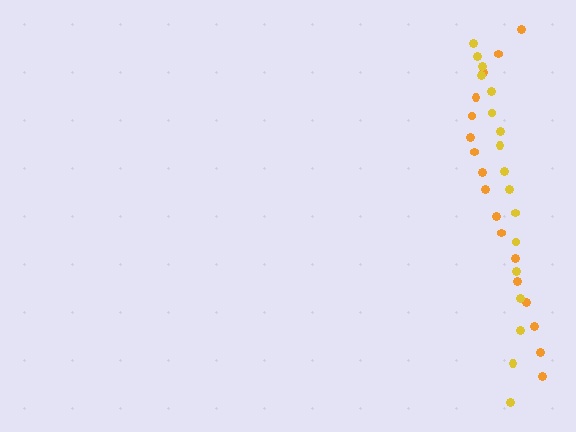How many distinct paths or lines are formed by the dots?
There are 2 distinct paths.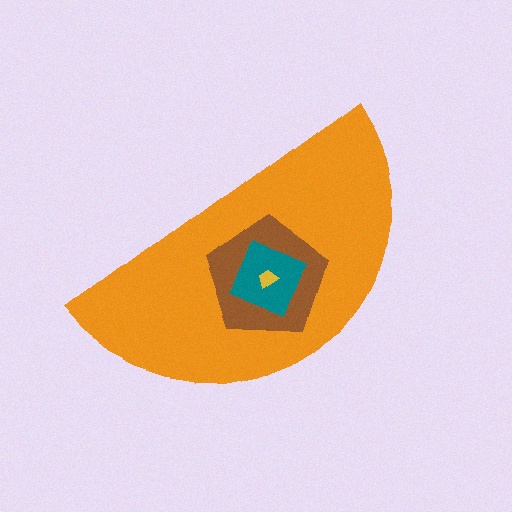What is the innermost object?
The yellow trapezoid.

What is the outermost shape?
The orange semicircle.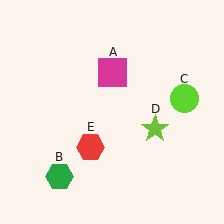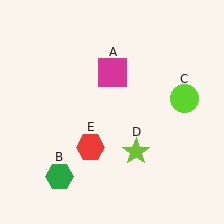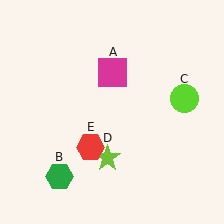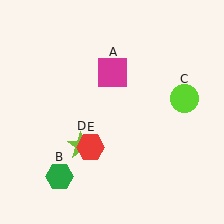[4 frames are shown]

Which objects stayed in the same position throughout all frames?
Magenta square (object A) and green hexagon (object B) and lime circle (object C) and red hexagon (object E) remained stationary.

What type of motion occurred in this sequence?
The lime star (object D) rotated clockwise around the center of the scene.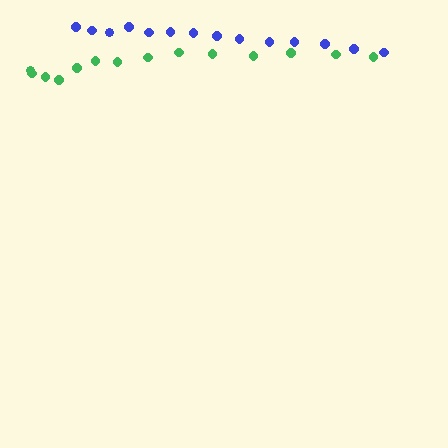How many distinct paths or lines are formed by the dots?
There are 2 distinct paths.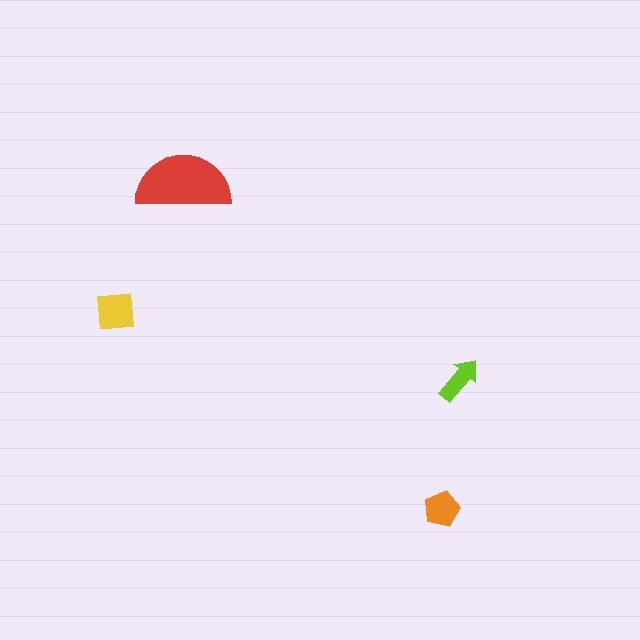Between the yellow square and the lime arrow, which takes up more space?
The yellow square.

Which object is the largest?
The red semicircle.